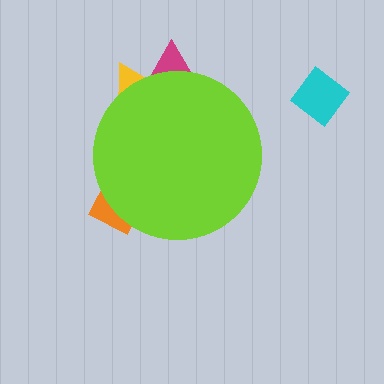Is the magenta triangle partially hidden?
Yes, the magenta triangle is partially hidden behind the lime circle.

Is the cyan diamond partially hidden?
No, the cyan diamond is fully visible.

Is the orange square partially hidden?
Yes, the orange square is partially hidden behind the lime circle.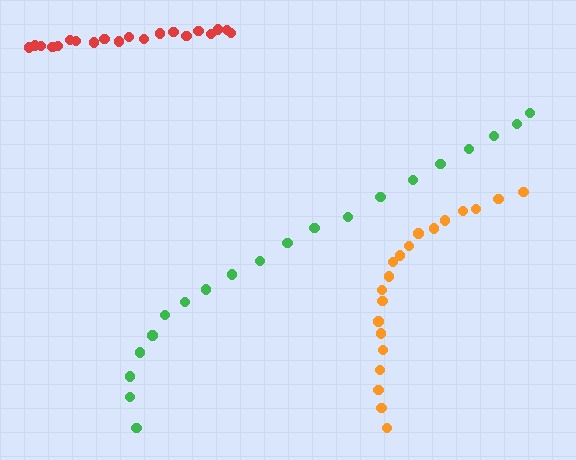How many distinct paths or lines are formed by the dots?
There are 3 distinct paths.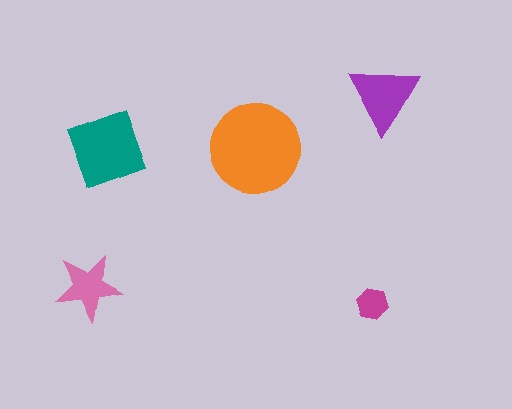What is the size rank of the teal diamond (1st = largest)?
2nd.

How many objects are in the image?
There are 5 objects in the image.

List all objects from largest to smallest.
The orange circle, the teal diamond, the purple triangle, the pink star, the magenta hexagon.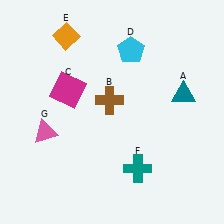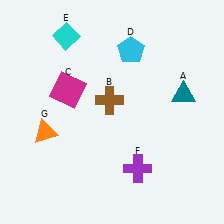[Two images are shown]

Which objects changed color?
E changed from orange to cyan. F changed from teal to purple. G changed from pink to orange.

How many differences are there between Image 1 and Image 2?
There are 3 differences between the two images.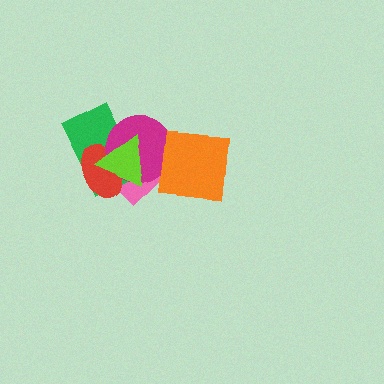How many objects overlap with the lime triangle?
4 objects overlap with the lime triangle.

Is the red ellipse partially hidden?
Yes, it is partially covered by another shape.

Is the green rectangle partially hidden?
Yes, it is partially covered by another shape.